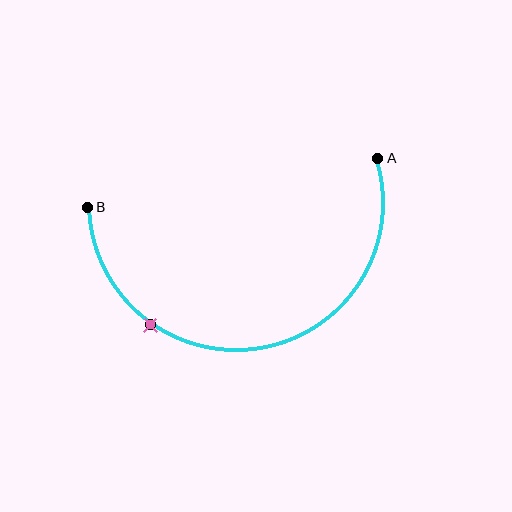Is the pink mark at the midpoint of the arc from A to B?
No. The pink mark lies on the arc but is closer to endpoint B. The arc midpoint would be at the point on the curve equidistant along the arc from both A and B.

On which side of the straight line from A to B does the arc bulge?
The arc bulges below the straight line connecting A and B.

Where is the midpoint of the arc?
The arc midpoint is the point on the curve farthest from the straight line joining A and B. It sits below that line.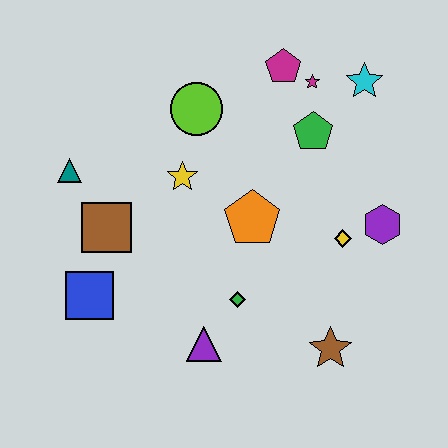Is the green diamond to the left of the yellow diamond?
Yes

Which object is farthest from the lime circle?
The brown star is farthest from the lime circle.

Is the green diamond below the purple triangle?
No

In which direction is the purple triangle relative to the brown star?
The purple triangle is to the left of the brown star.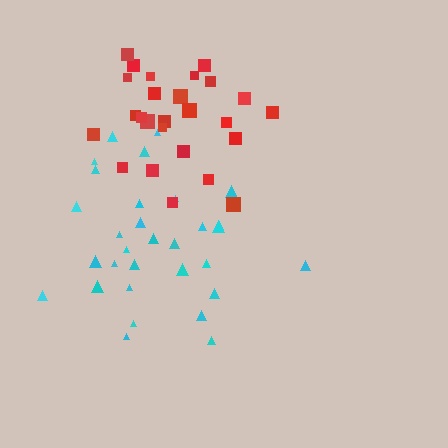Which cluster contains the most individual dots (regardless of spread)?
Cyan (31).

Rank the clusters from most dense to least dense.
red, cyan.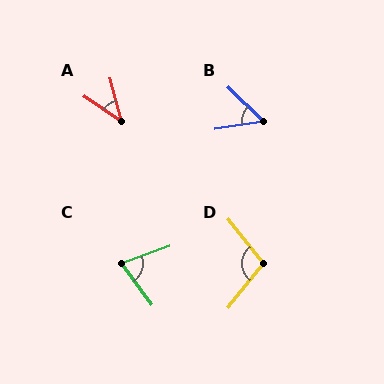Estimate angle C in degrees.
Approximately 75 degrees.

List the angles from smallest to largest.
A (41°), B (53°), C (75°), D (103°).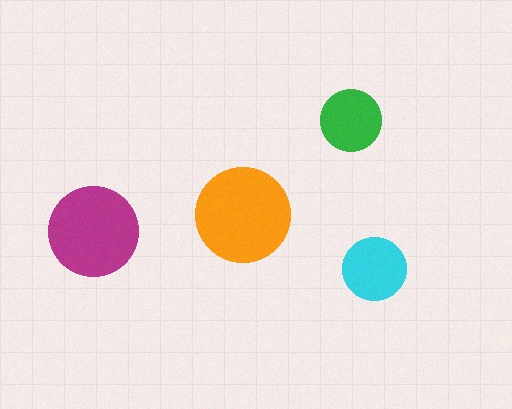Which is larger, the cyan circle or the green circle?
The cyan one.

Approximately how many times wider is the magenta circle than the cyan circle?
About 1.5 times wider.